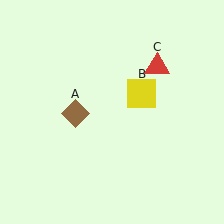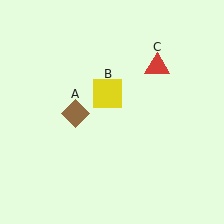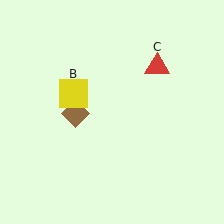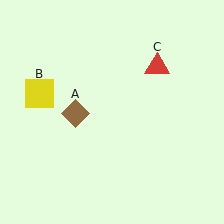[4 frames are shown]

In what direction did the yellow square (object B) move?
The yellow square (object B) moved left.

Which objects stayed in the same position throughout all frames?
Brown diamond (object A) and red triangle (object C) remained stationary.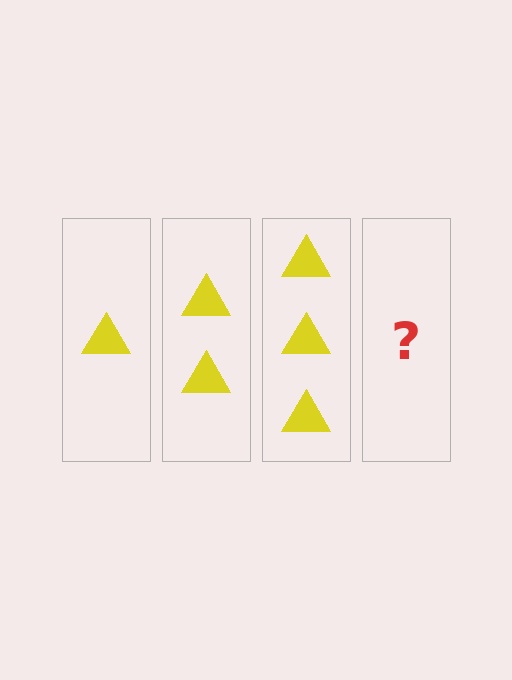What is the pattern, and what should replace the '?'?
The pattern is that each step adds one more triangle. The '?' should be 4 triangles.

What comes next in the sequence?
The next element should be 4 triangles.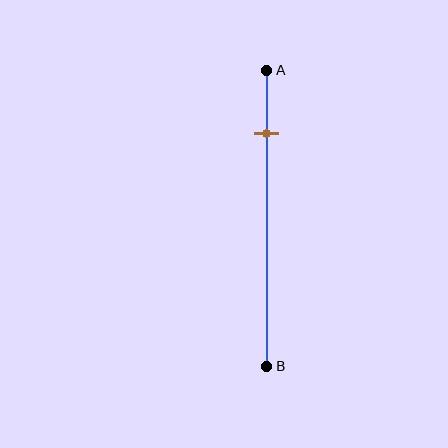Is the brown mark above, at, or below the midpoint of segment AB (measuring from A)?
The brown mark is above the midpoint of segment AB.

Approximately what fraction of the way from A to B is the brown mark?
The brown mark is approximately 20% of the way from A to B.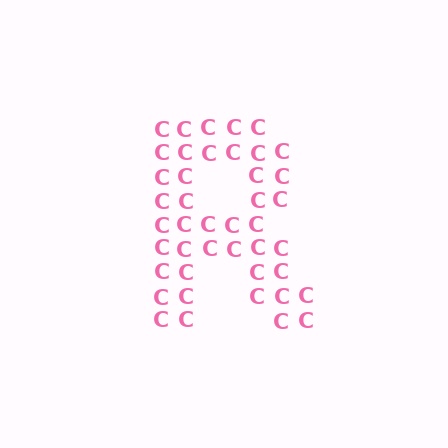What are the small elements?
The small elements are letter C's.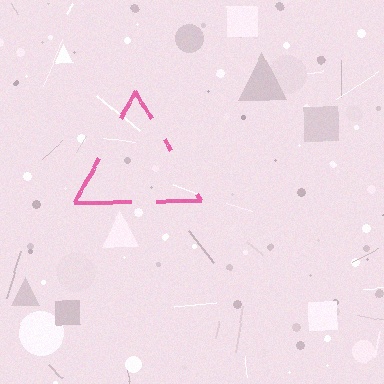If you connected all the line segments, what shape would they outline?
They would outline a triangle.